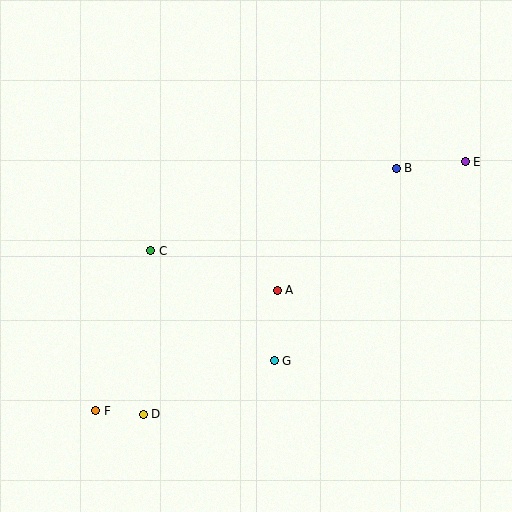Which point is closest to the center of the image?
Point A at (277, 290) is closest to the center.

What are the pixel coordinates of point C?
Point C is at (151, 251).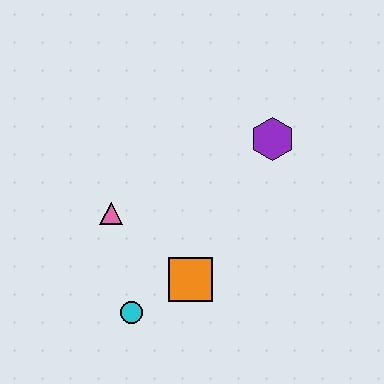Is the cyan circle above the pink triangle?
No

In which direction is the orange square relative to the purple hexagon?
The orange square is below the purple hexagon.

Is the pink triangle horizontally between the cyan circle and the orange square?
No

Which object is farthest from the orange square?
The purple hexagon is farthest from the orange square.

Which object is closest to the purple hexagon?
The orange square is closest to the purple hexagon.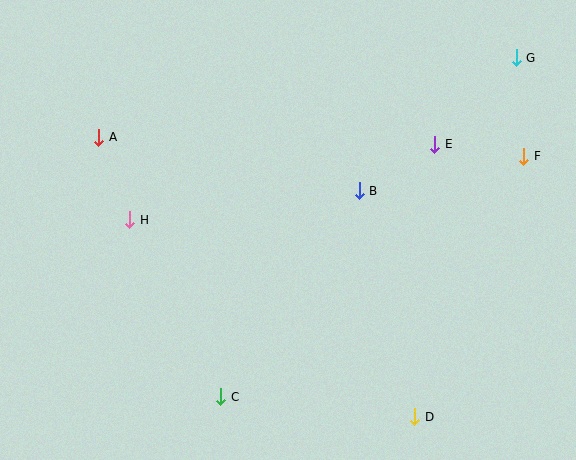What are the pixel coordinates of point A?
Point A is at (99, 137).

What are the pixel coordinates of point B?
Point B is at (359, 191).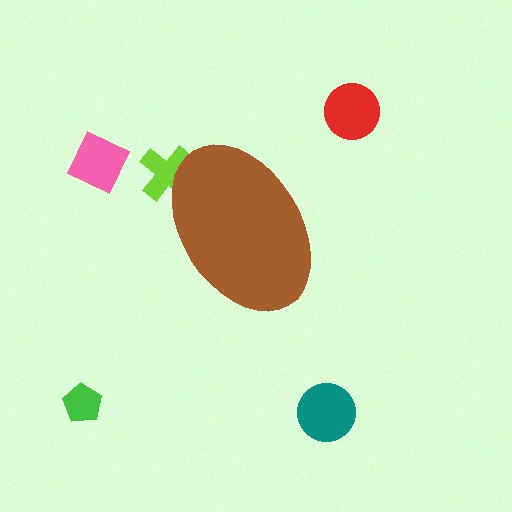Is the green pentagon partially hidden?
No, the green pentagon is fully visible.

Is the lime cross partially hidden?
Yes, the lime cross is partially hidden behind the brown ellipse.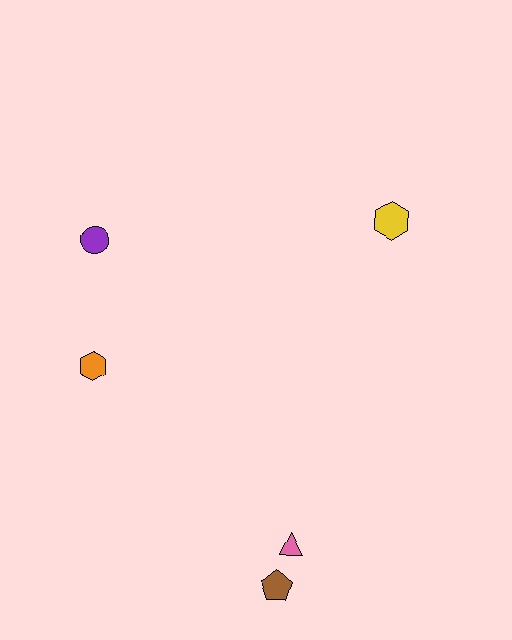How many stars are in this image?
There are no stars.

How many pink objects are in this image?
There is 1 pink object.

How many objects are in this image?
There are 5 objects.